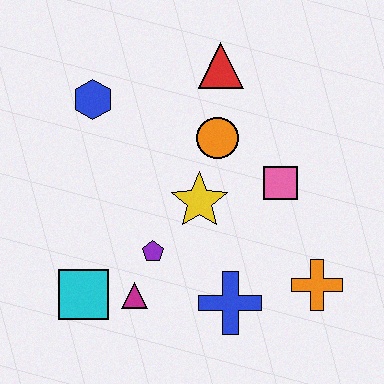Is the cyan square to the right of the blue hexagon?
No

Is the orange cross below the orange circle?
Yes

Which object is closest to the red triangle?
The orange circle is closest to the red triangle.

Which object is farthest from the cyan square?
The red triangle is farthest from the cyan square.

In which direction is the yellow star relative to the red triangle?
The yellow star is below the red triangle.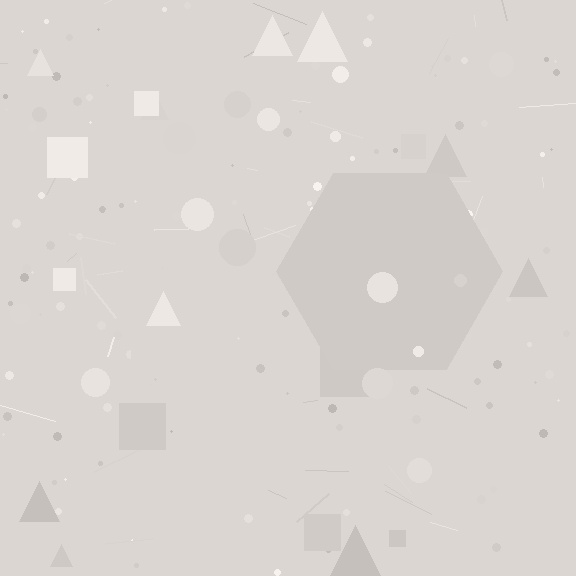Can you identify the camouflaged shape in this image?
The camouflaged shape is a hexagon.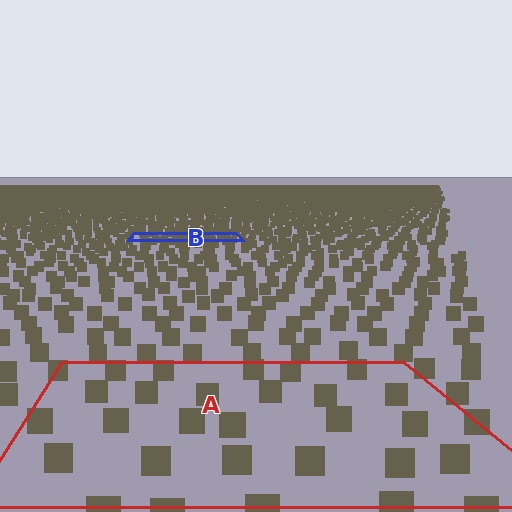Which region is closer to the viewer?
Region A is closer. The texture elements there are larger and more spread out.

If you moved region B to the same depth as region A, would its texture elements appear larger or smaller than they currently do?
They would appear larger. At a closer depth, the same texture elements are projected at a bigger on-screen size.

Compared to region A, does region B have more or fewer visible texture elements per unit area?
Region B has more texture elements per unit area — they are packed more densely because it is farther away.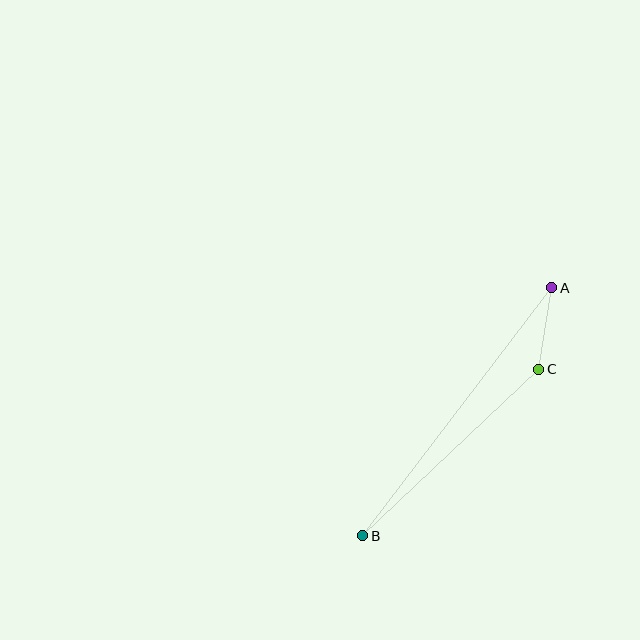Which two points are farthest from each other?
Points A and B are farthest from each other.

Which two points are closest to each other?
Points A and C are closest to each other.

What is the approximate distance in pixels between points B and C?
The distance between B and C is approximately 242 pixels.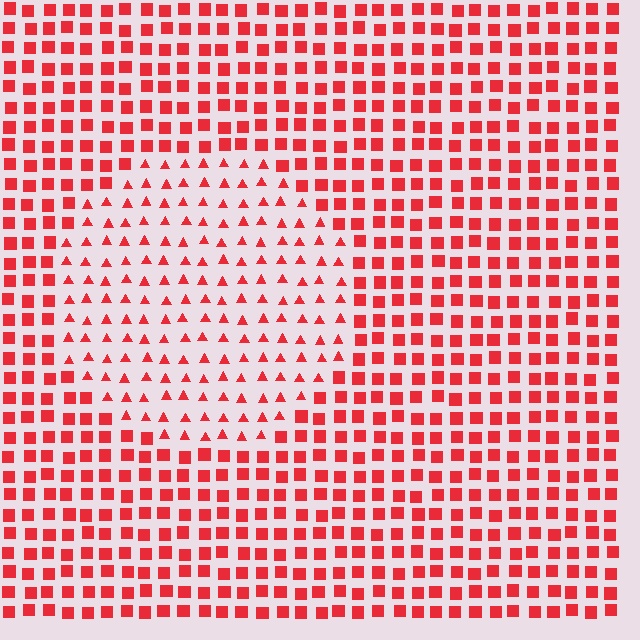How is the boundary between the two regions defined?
The boundary is defined by a change in element shape: triangles inside vs. squares outside. All elements share the same color and spacing.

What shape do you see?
I see a circle.